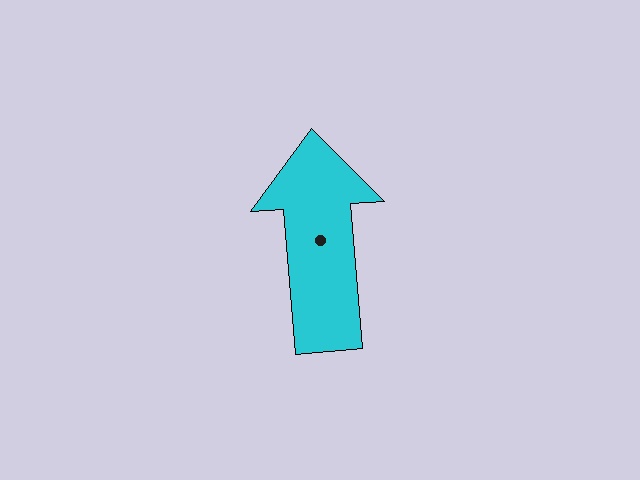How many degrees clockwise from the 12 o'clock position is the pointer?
Approximately 355 degrees.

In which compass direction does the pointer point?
North.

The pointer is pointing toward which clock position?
Roughly 12 o'clock.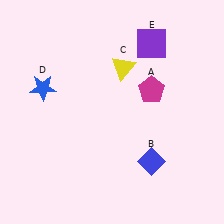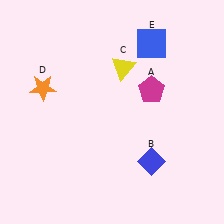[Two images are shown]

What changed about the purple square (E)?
In Image 1, E is purple. In Image 2, it changed to blue.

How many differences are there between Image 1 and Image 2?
There are 2 differences between the two images.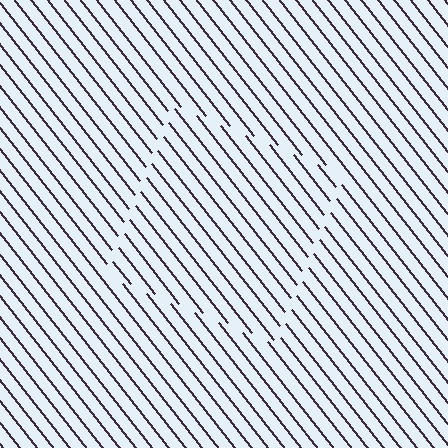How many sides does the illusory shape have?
4 sides — the line-ends trace a square.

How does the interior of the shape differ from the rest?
The interior of the shape contains the same grating, shifted by half a period — the contour is defined by the phase discontinuity where line-ends from the inner and outer gratings abut.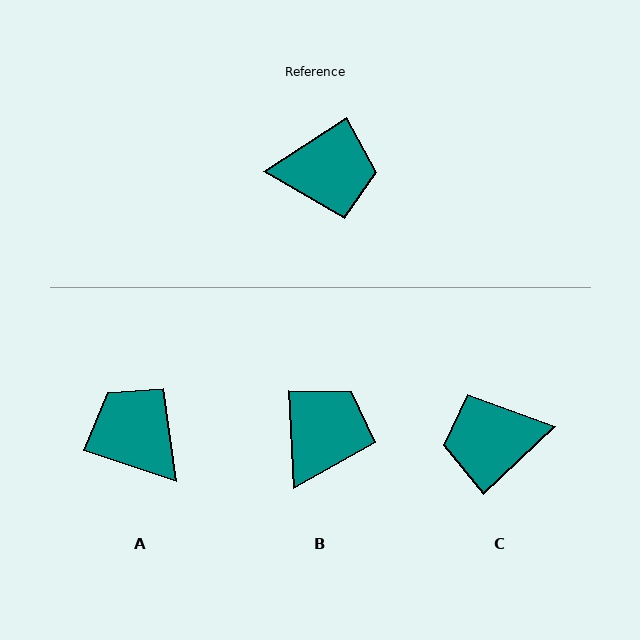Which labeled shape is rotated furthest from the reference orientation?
C, about 170 degrees away.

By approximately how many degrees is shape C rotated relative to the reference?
Approximately 170 degrees clockwise.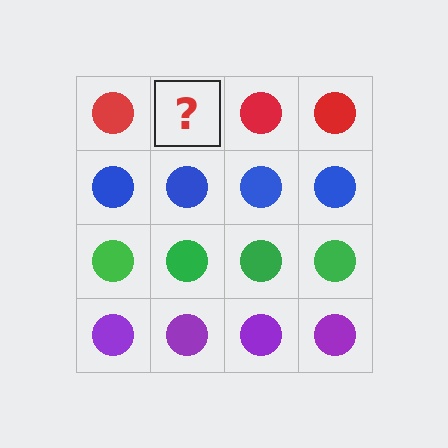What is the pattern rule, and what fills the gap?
The rule is that each row has a consistent color. The gap should be filled with a red circle.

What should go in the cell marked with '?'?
The missing cell should contain a red circle.